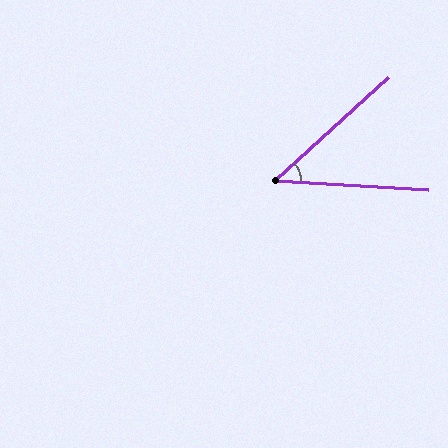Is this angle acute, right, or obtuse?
It is acute.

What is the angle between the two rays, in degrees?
Approximately 46 degrees.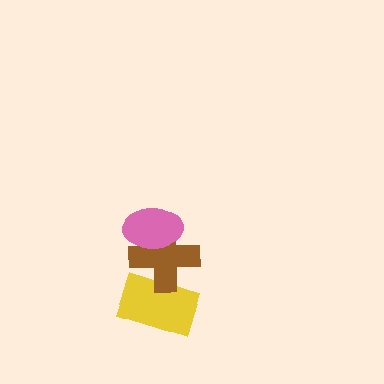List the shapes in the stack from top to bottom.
From top to bottom: the pink ellipse, the brown cross, the yellow rectangle.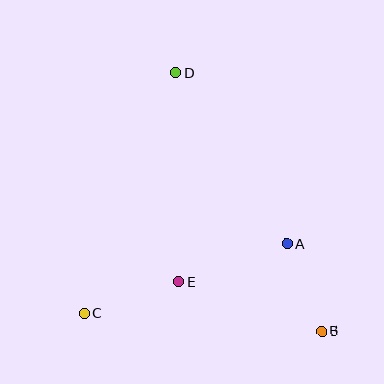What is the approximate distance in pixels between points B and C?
The distance between B and C is approximately 238 pixels.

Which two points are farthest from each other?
Points B and D are farthest from each other.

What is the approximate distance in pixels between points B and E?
The distance between B and E is approximately 151 pixels.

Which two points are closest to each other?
Points A and B are closest to each other.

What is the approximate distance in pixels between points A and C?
The distance between A and C is approximately 214 pixels.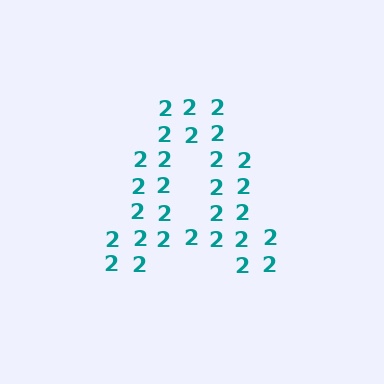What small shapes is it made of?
It is made of small digit 2's.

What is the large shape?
The large shape is the letter A.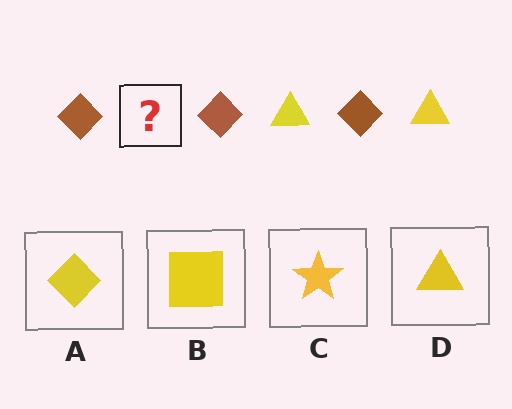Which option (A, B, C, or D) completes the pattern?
D.